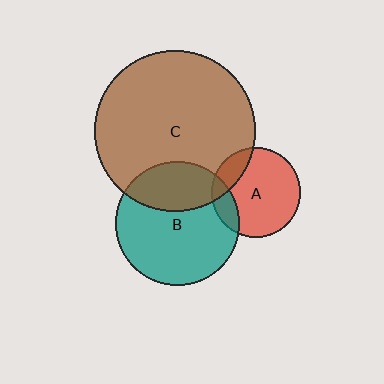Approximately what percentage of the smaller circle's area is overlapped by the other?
Approximately 20%.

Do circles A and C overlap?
Yes.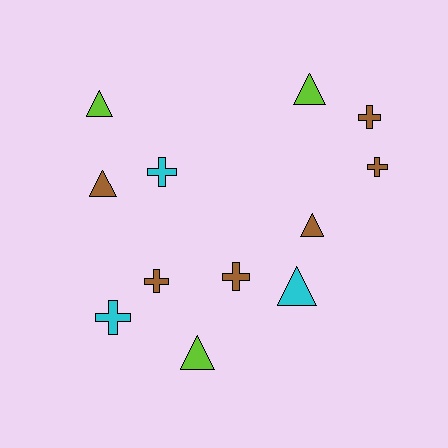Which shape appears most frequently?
Triangle, with 6 objects.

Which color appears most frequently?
Brown, with 6 objects.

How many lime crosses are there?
There are no lime crosses.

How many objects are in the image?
There are 12 objects.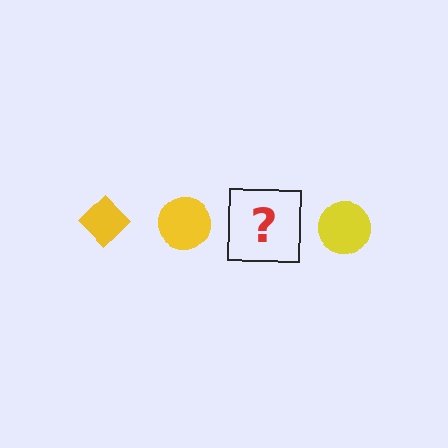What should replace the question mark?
The question mark should be replaced with a yellow diamond.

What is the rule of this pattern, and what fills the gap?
The rule is that the pattern cycles through diamond, circle shapes in yellow. The gap should be filled with a yellow diamond.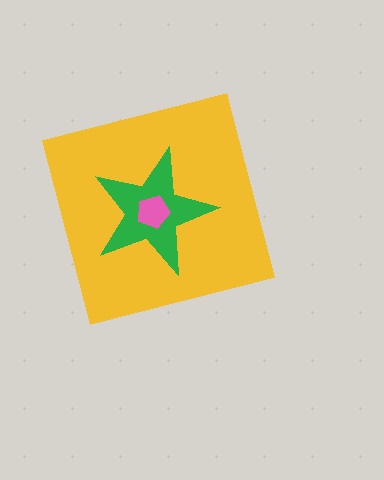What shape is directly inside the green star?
The pink pentagon.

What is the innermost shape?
The pink pentagon.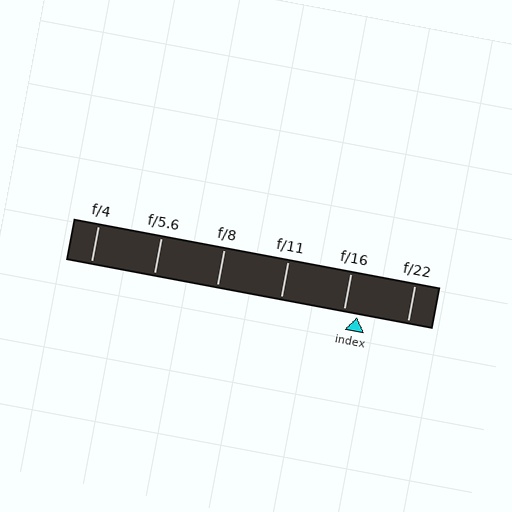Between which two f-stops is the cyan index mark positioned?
The index mark is between f/16 and f/22.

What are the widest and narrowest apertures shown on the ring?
The widest aperture shown is f/4 and the narrowest is f/22.